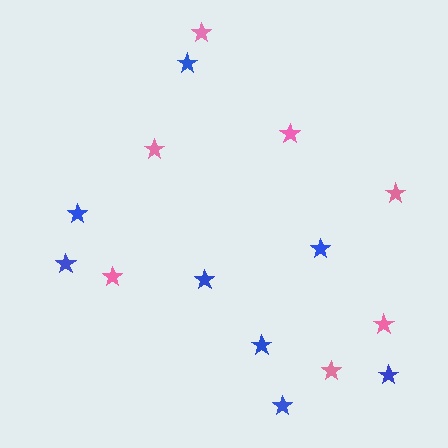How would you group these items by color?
There are 2 groups: one group of blue stars (8) and one group of pink stars (7).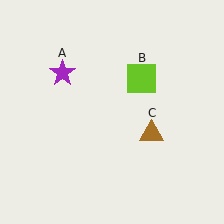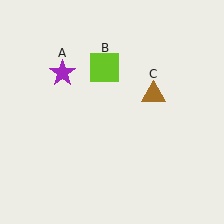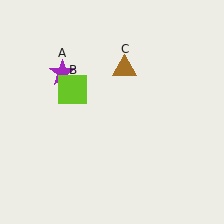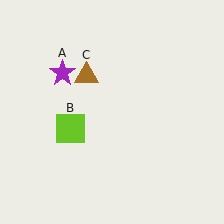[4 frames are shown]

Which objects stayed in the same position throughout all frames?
Purple star (object A) remained stationary.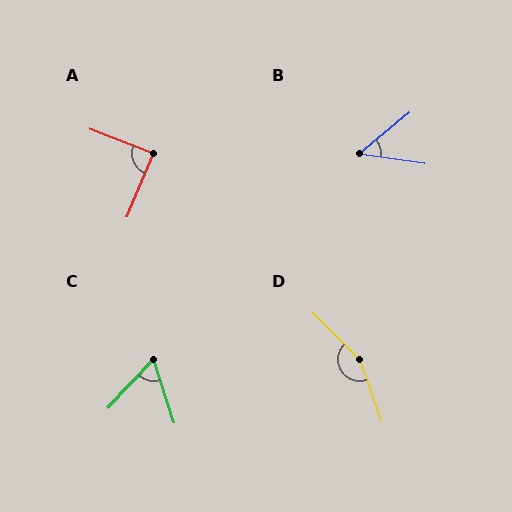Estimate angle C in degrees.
Approximately 62 degrees.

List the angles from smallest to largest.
B (47°), C (62°), A (89°), D (155°).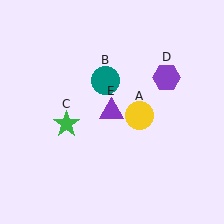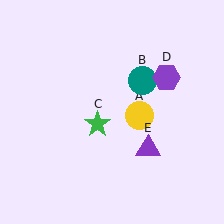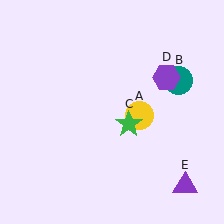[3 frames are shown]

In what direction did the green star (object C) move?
The green star (object C) moved right.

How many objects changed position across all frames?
3 objects changed position: teal circle (object B), green star (object C), purple triangle (object E).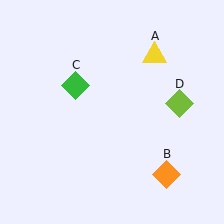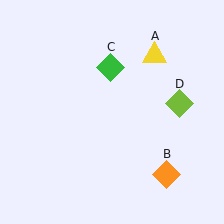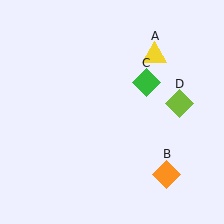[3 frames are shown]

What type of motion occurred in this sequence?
The green diamond (object C) rotated clockwise around the center of the scene.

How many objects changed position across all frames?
1 object changed position: green diamond (object C).